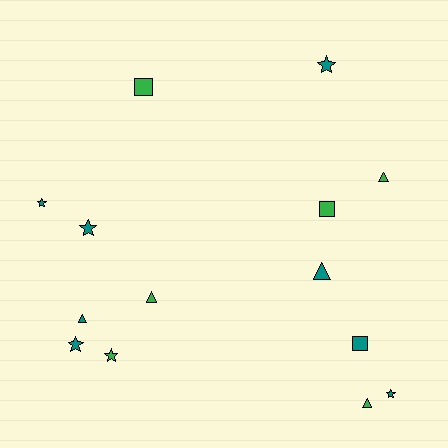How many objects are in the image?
There are 14 objects.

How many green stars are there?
There is 1 green star.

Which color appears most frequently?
Teal, with 8 objects.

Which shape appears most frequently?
Star, with 6 objects.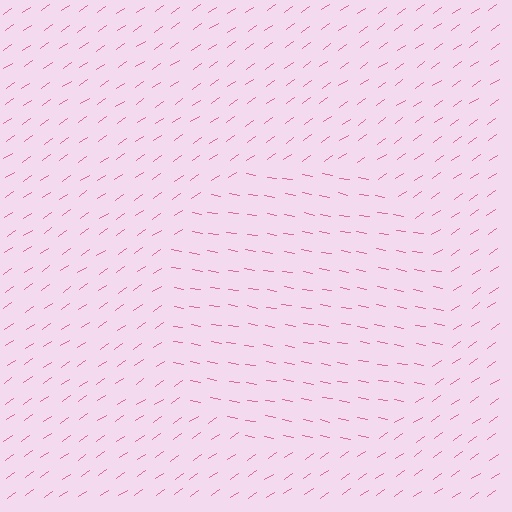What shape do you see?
I see a circle.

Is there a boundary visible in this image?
Yes, there is a texture boundary formed by a change in line orientation.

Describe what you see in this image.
The image is filled with small pink line segments. A circle region in the image has lines oriented differently from the surrounding lines, creating a visible texture boundary.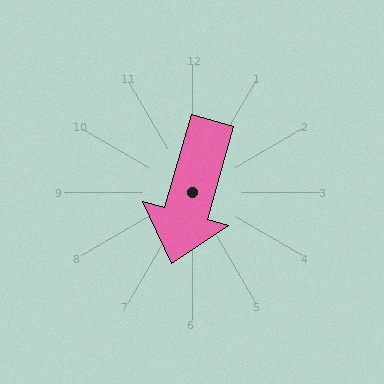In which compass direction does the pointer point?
South.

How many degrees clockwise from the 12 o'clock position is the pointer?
Approximately 196 degrees.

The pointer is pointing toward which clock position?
Roughly 7 o'clock.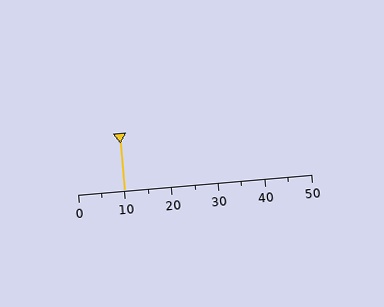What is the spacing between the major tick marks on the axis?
The major ticks are spaced 10 apart.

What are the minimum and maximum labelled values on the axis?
The axis runs from 0 to 50.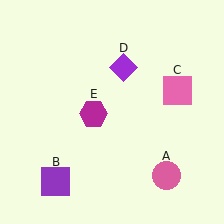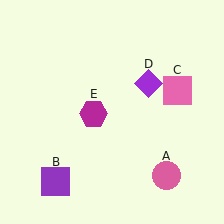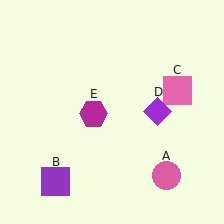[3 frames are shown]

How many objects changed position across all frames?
1 object changed position: purple diamond (object D).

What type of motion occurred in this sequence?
The purple diamond (object D) rotated clockwise around the center of the scene.